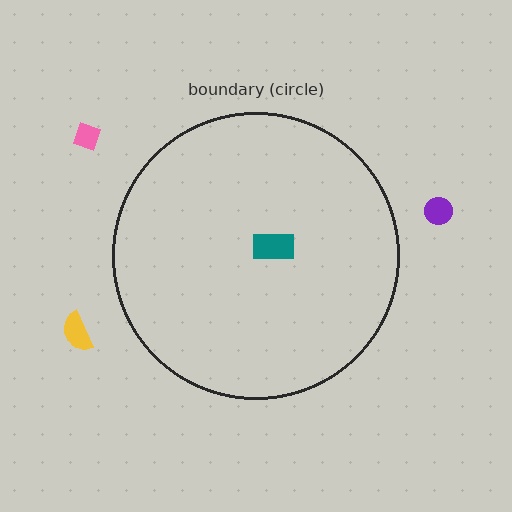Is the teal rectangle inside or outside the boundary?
Inside.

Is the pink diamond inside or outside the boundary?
Outside.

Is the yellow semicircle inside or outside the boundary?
Outside.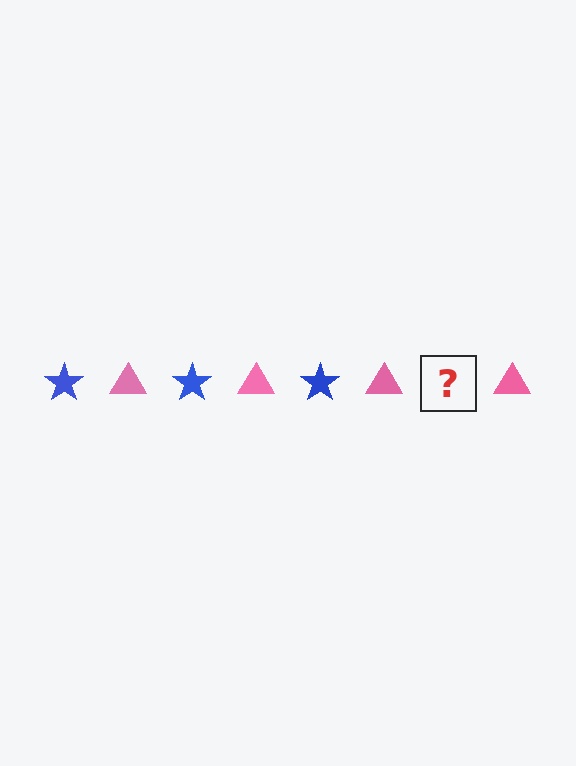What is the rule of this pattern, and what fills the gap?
The rule is that the pattern alternates between blue star and pink triangle. The gap should be filled with a blue star.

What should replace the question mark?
The question mark should be replaced with a blue star.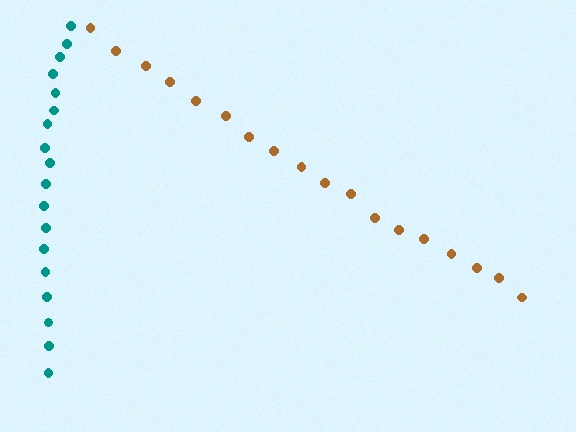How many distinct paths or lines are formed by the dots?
There are 2 distinct paths.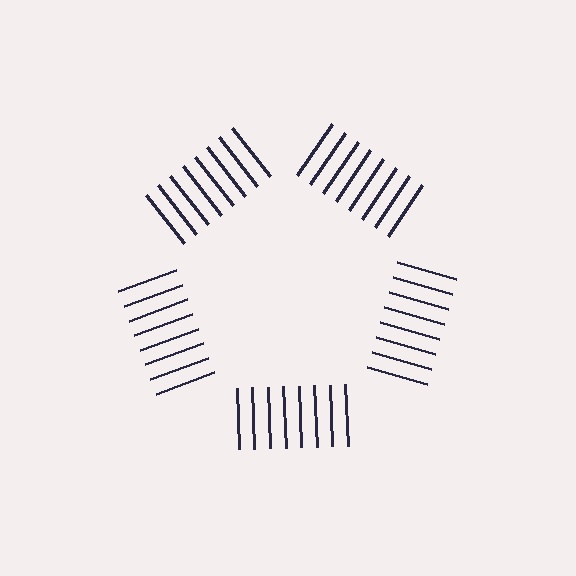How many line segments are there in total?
40 — 8 along each of the 5 edges.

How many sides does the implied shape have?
5 sides — the line-ends trace a pentagon.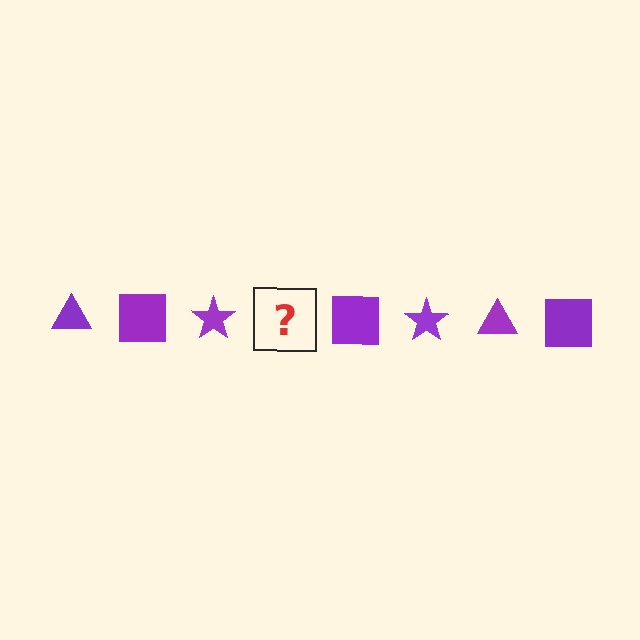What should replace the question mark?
The question mark should be replaced with a purple triangle.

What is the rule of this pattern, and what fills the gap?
The rule is that the pattern cycles through triangle, square, star shapes in purple. The gap should be filled with a purple triangle.